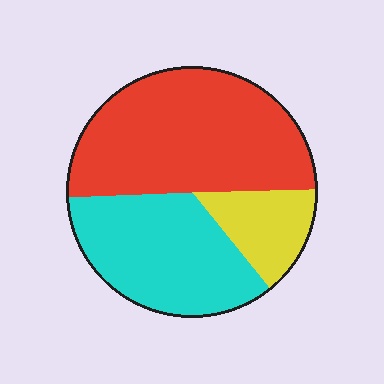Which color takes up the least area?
Yellow, at roughly 15%.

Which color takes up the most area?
Red, at roughly 50%.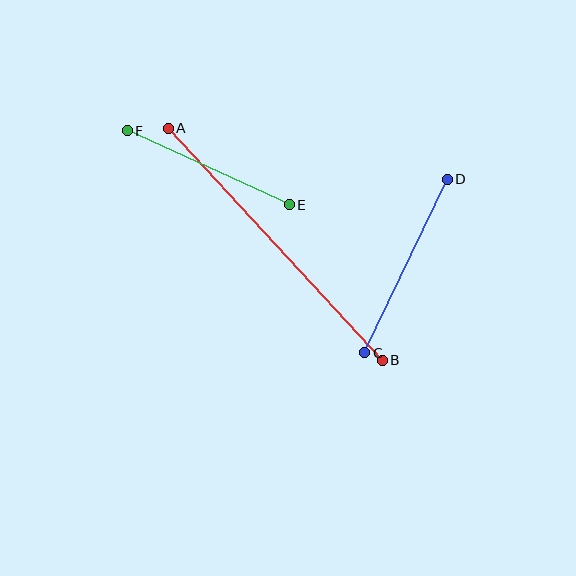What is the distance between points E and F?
The distance is approximately 178 pixels.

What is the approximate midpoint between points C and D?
The midpoint is at approximately (406, 266) pixels.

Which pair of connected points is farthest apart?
Points A and B are farthest apart.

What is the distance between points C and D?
The distance is approximately 192 pixels.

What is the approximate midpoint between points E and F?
The midpoint is at approximately (208, 168) pixels.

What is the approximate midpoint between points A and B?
The midpoint is at approximately (275, 244) pixels.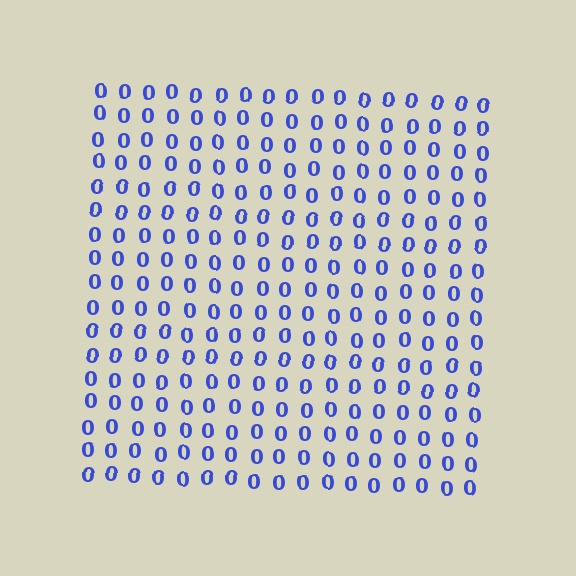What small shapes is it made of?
It is made of small digit 0's.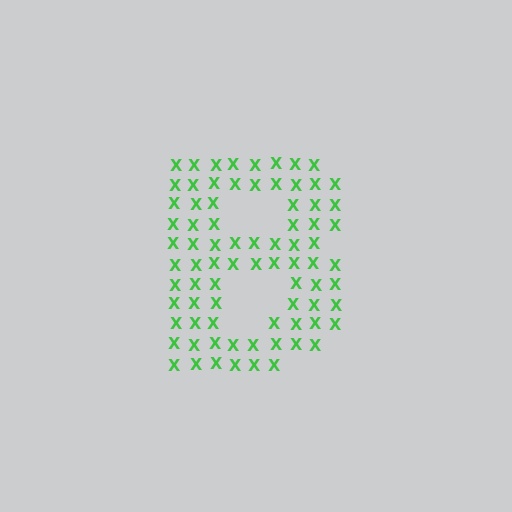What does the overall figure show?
The overall figure shows the letter B.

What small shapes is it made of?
It is made of small letter X's.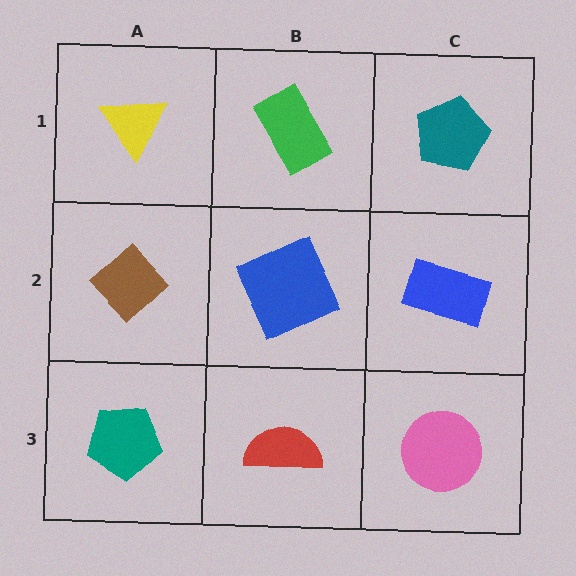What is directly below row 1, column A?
A brown diamond.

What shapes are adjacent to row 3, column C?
A blue rectangle (row 2, column C), a red semicircle (row 3, column B).